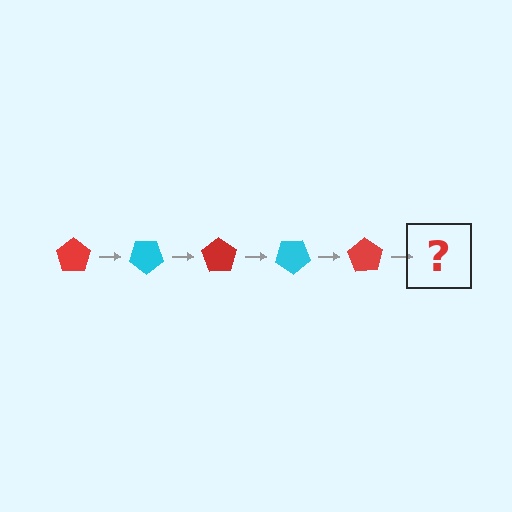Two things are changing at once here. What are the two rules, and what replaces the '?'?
The two rules are that it rotates 35 degrees each step and the color cycles through red and cyan. The '?' should be a cyan pentagon, rotated 175 degrees from the start.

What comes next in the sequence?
The next element should be a cyan pentagon, rotated 175 degrees from the start.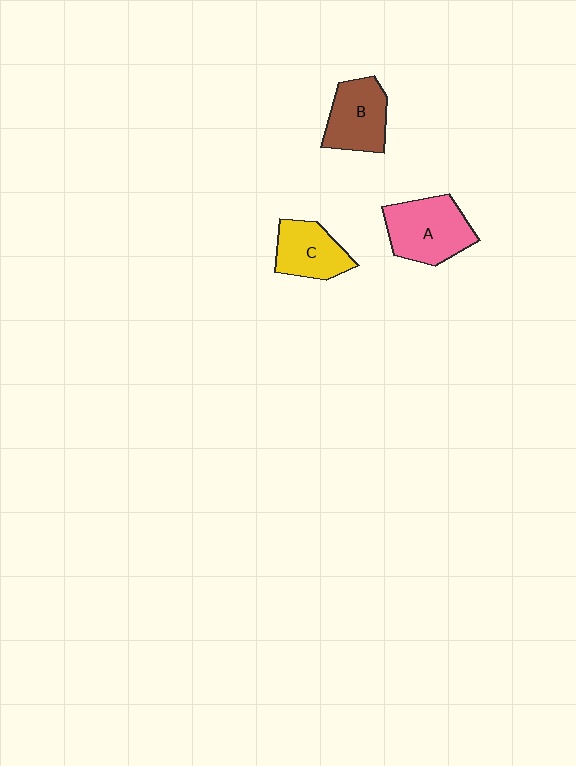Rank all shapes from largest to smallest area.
From largest to smallest: A (pink), B (brown), C (yellow).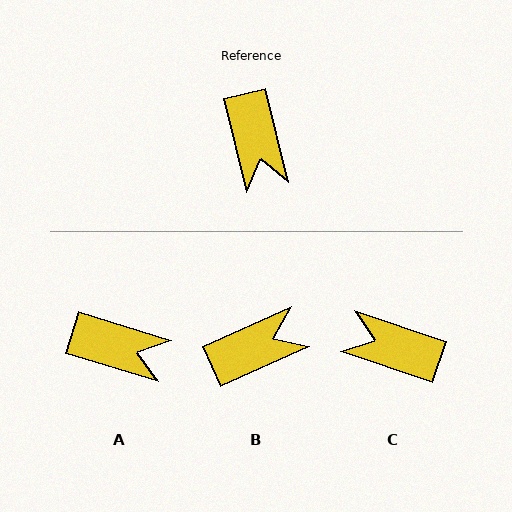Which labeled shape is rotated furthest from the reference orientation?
C, about 123 degrees away.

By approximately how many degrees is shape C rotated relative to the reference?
Approximately 123 degrees clockwise.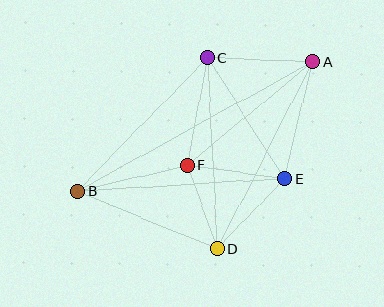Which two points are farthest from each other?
Points A and B are farthest from each other.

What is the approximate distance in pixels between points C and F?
The distance between C and F is approximately 109 pixels.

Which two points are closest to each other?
Points D and F are closest to each other.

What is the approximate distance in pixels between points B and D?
The distance between B and D is approximately 151 pixels.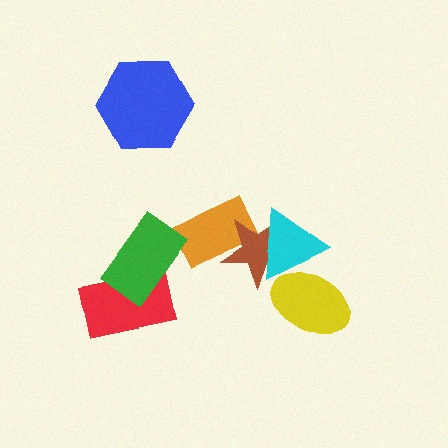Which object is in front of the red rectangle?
The green rectangle is in front of the red rectangle.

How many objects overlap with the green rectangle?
1 object overlaps with the green rectangle.